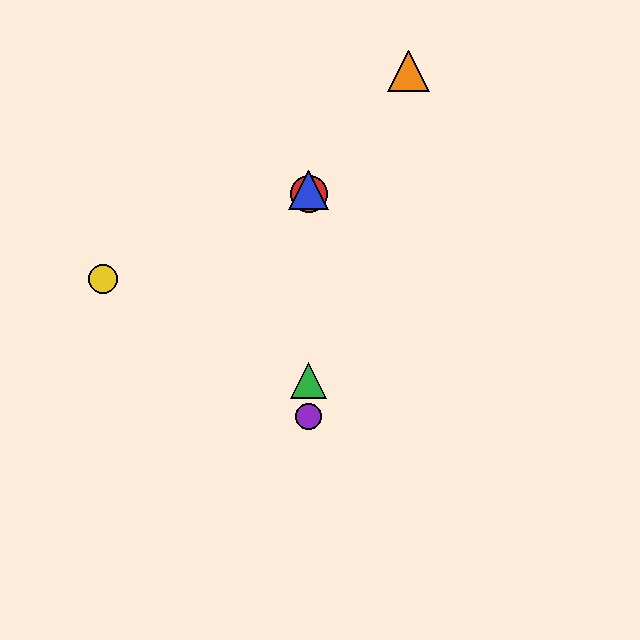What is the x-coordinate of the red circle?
The red circle is at x≈309.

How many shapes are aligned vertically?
4 shapes (the red circle, the blue triangle, the green triangle, the purple circle) are aligned vertically.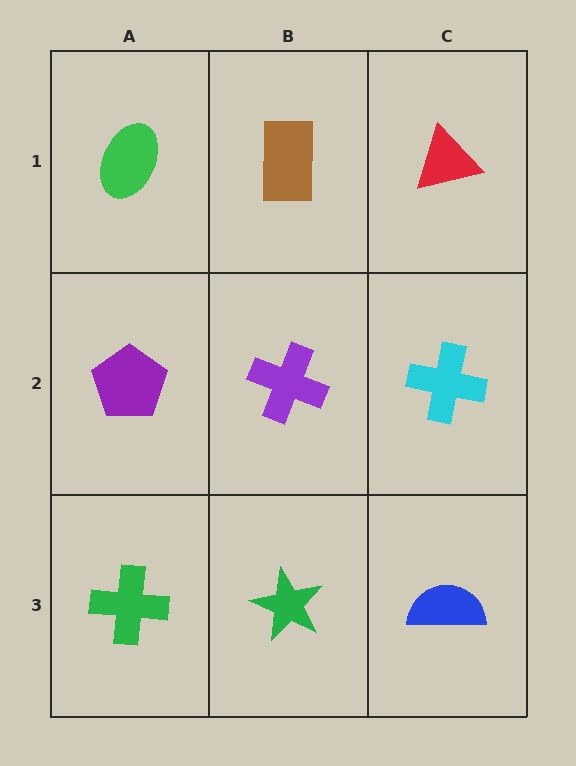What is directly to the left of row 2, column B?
A purple pentagon.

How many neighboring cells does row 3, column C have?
2.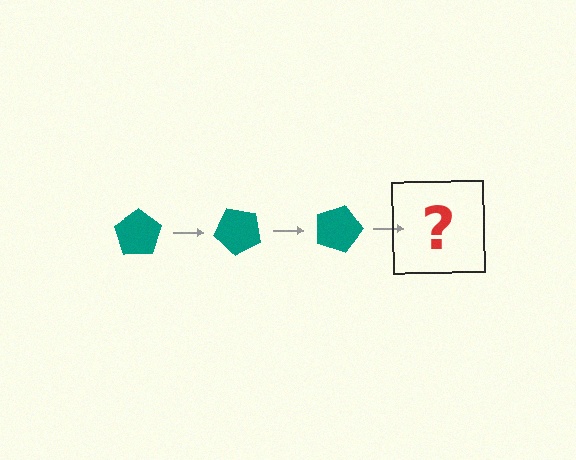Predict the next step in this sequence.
The next step is a teal pentagon rotated 135 degrees.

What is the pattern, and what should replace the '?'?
The pattern is that the pentagon rotates 45 degrees each step. The '?' should be a teal pentagon rotated 135 degrees.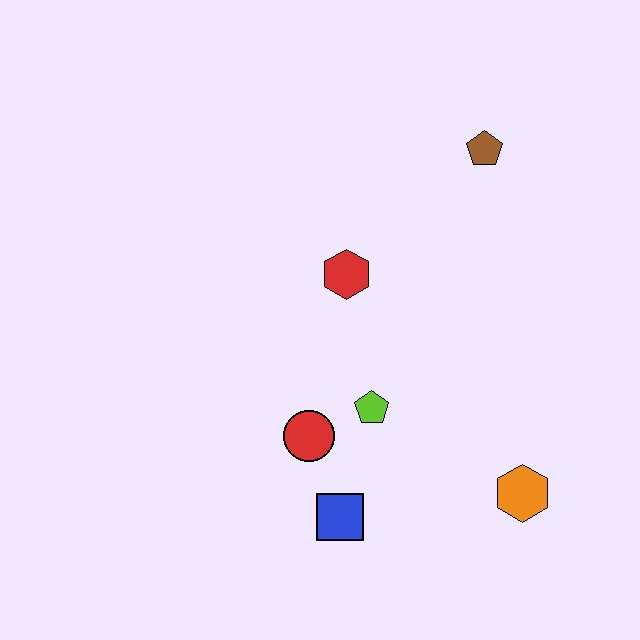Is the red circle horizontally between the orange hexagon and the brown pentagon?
No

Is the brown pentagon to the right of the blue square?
Yes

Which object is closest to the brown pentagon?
The red hexagon is closest to the brown pentagon.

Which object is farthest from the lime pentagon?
The brown pentagon is farthest from the lime pentagon.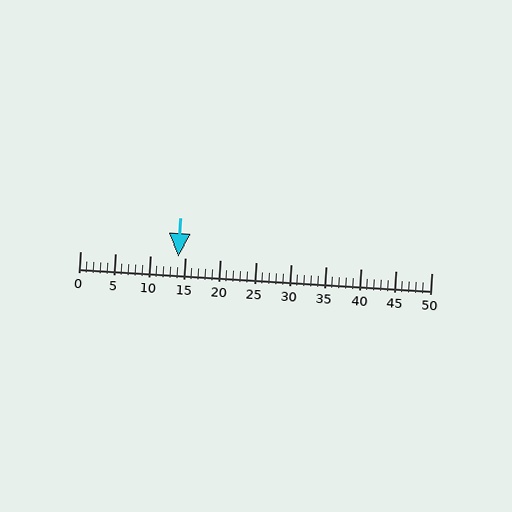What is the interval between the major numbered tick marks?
The major tick marks are spaced 5 units apart.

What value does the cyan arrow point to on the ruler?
The cyan arrow points to approximately 14.